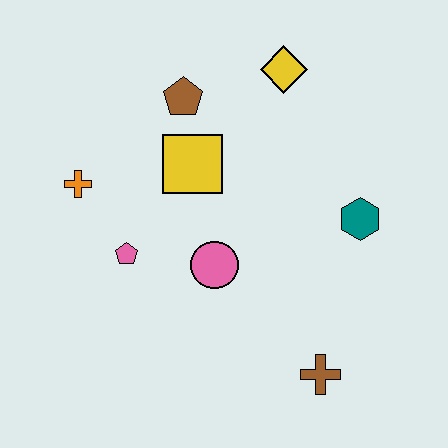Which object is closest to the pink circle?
The pink pentagon is closest to the pink circle.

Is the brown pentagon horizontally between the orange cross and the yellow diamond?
Yes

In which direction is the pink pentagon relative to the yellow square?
The pink pentagon is below the yellow square.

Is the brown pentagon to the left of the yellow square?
Yes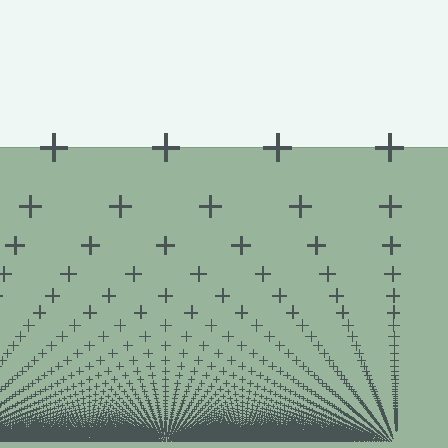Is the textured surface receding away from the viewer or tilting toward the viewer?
The surface appears to tilt toward the viewer. Texture elements get larger and sparser toward the top.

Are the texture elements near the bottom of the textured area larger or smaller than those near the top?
Smaller. The gradient is inverted — elements near the bottom are smaller and denser.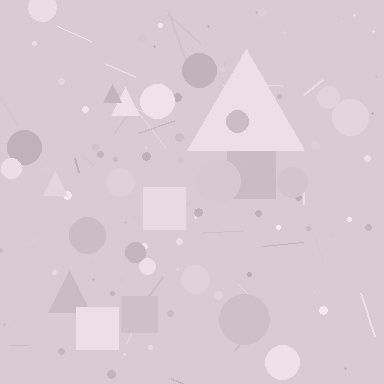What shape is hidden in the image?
A triangle is hidden in the image.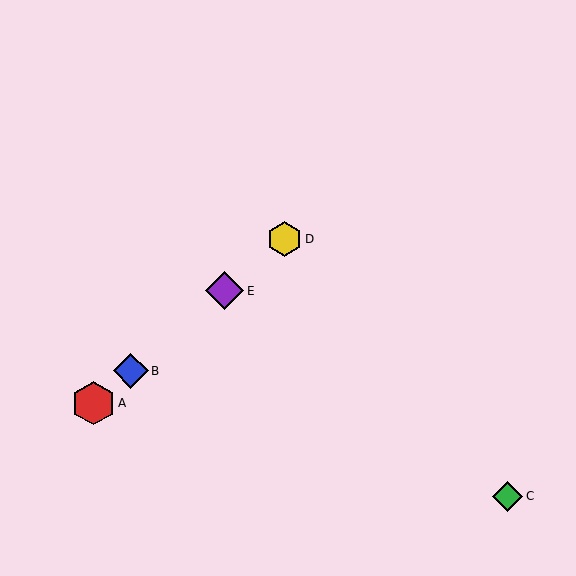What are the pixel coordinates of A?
Object A is at (93, 403).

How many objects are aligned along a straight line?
4 objects (A, B, D, E) are aligned along a straight line.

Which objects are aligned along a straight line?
Objects A, B, D, E are aligned along a straight line.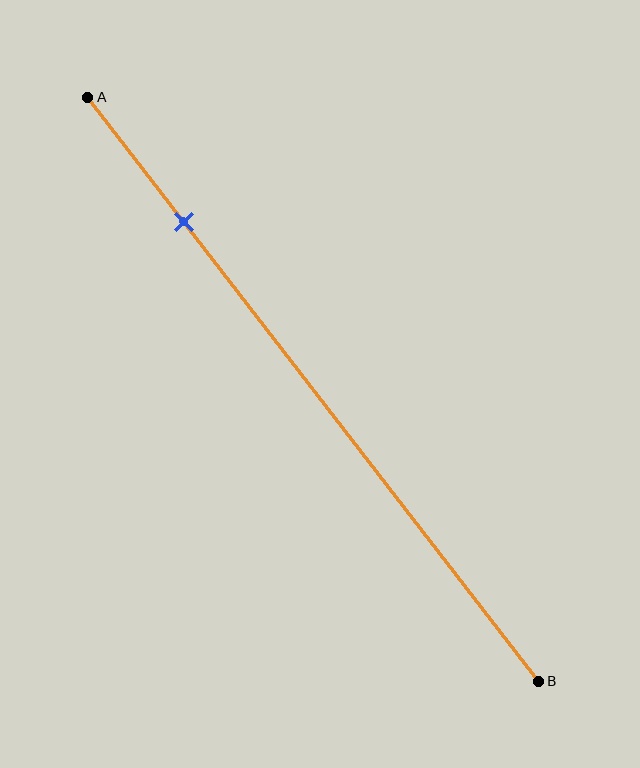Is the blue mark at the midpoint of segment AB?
No, the mark is at about 20% from A, not at the 50% midpoint.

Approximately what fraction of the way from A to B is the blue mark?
The blue mark is approximately 20% of the way from A to B.